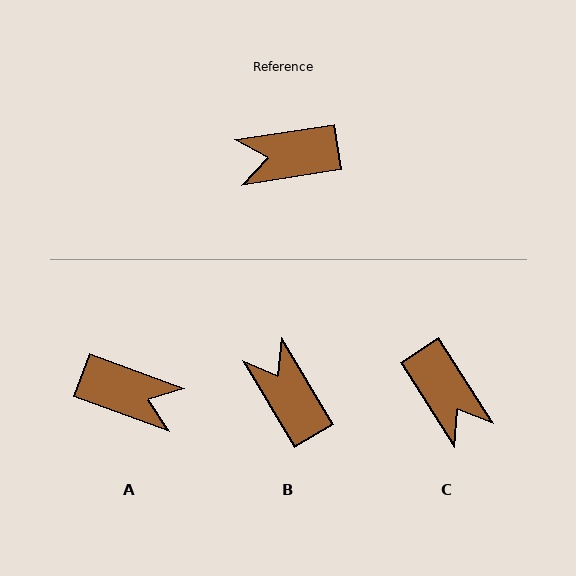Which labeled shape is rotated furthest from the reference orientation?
A, about 151 degrees away.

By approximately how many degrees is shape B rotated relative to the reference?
Approximately 68 degrees clockwise.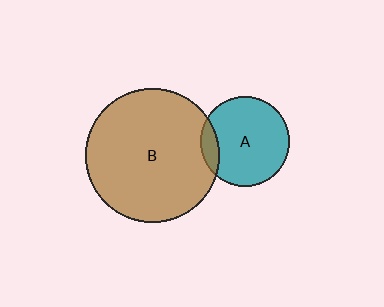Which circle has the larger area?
Circle B (brown).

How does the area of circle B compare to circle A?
Approximately 2.2 times.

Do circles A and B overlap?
Yes.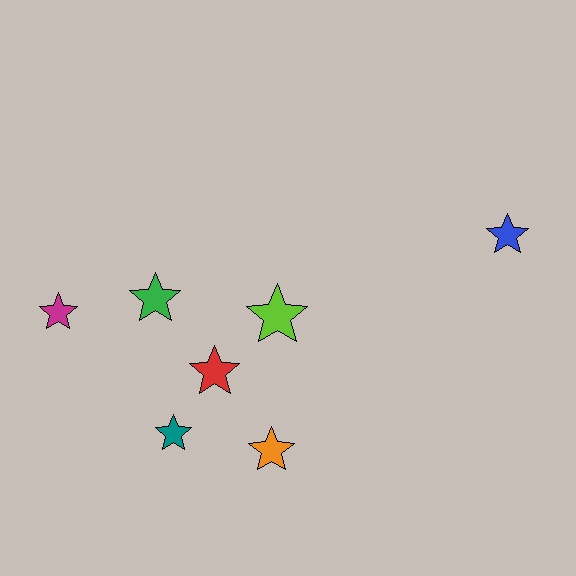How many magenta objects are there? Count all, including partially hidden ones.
There is 1 magenta object.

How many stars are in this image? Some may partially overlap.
There are 7 stars.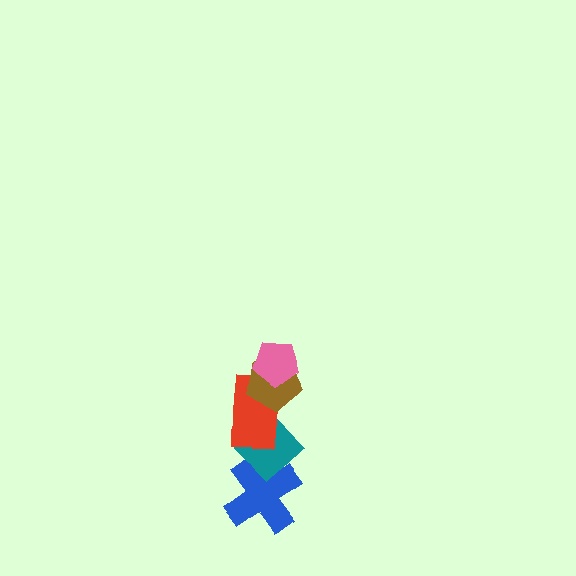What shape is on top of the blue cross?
The teal diamond is on top of the blue cross.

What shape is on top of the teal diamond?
The red rectangle is on top of the teal diamond.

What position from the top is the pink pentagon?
The pink pentagon is 1st from the top.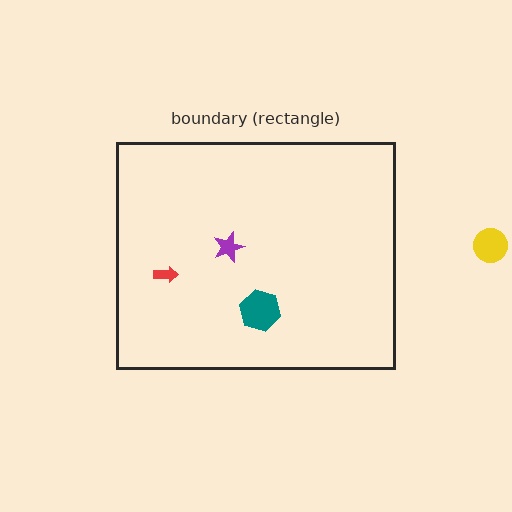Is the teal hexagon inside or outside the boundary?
Inside.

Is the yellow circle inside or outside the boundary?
Outside.